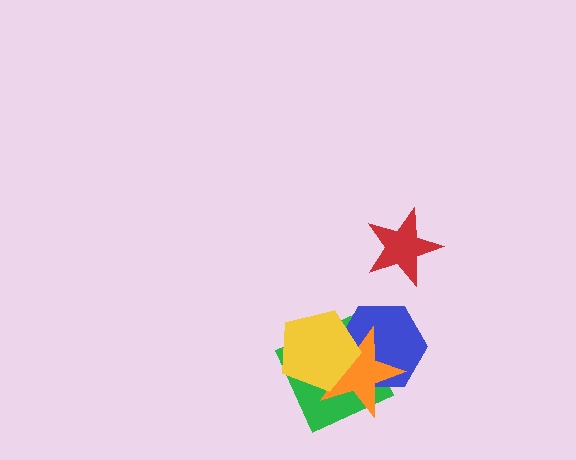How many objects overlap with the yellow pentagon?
3 objects overlap with the yellow pentagon.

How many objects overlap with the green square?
3 objects overlap with the green square.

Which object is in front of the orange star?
The yellow pentagon is in front of the orange star.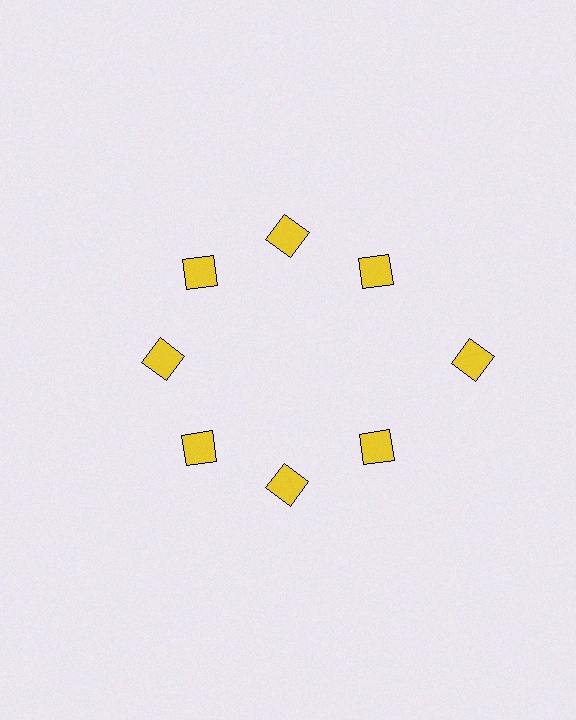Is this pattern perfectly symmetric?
No. The 8 yellow diamonds are arranged in a ring, but one element near the 3 o'clock position is pushed outward from the center, breaking the 8-fold rotational symmetry.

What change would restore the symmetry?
The symmetry would be restored by moving it inward, back onto the ring so that all 8 diamonds sit at equal angles and equal distance from the center.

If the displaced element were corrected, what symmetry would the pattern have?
It would have 8-fold rotational symmetry — the pattern would map onto itself every 45 degrees.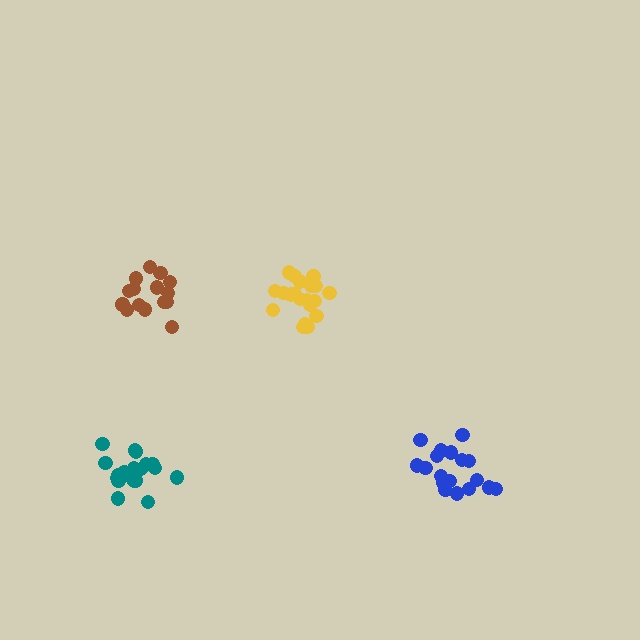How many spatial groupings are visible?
There are 4 spatial groupings.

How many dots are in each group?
Group 1: 21 dots, Group 2: 15 dots, Group 3: 18 dots, Group 4: 20 dots (74 total).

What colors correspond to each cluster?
The clusters are colored: teal, brown, blue, yellow.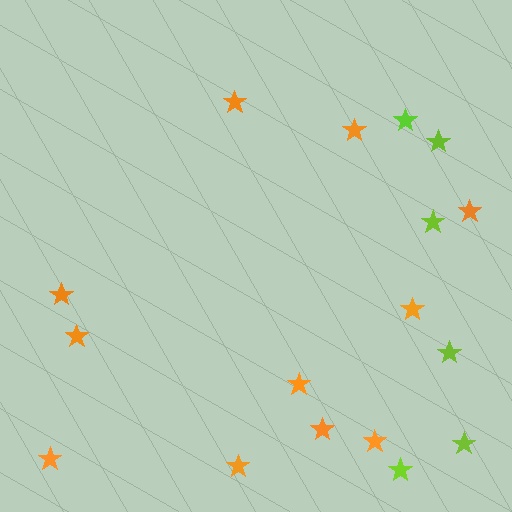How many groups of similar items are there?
There are 2 groups: one group of orange stars (11) and one group of lime stars (6).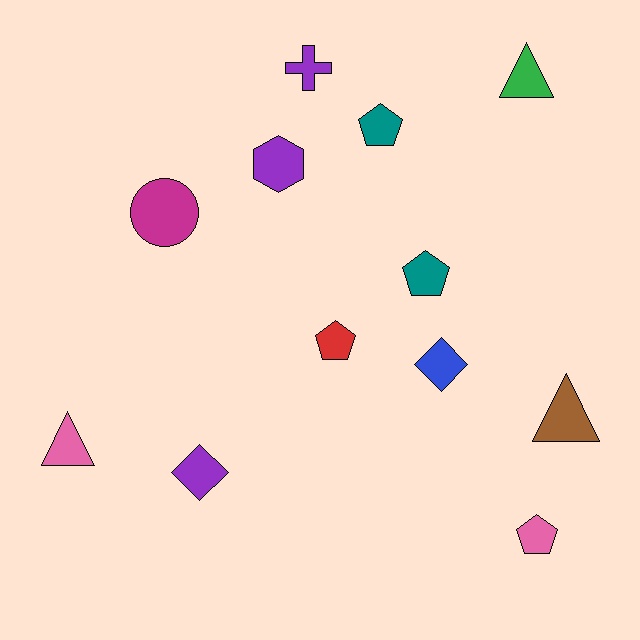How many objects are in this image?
There are 12 objects.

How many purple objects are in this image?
There are 3 purple objects.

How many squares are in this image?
There are no squares.